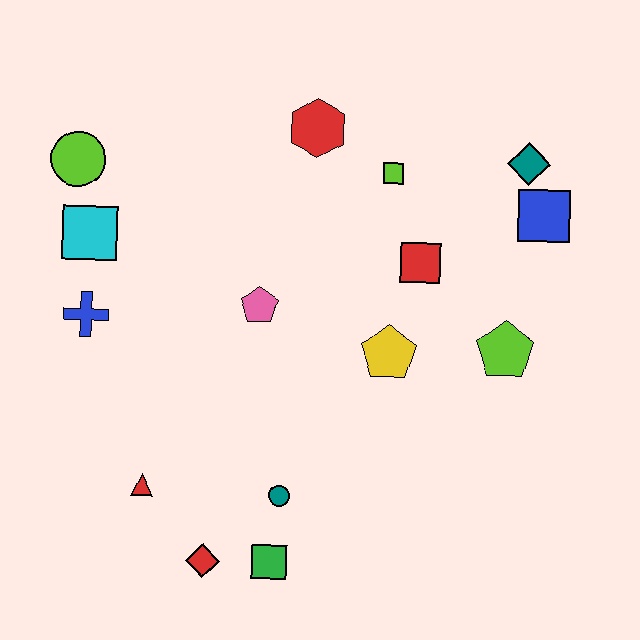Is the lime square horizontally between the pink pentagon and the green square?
No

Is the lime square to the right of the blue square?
No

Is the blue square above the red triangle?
Yes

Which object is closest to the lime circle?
The cyan square is closest to the lime circle.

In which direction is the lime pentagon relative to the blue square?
The lime pentagon is below the blue square.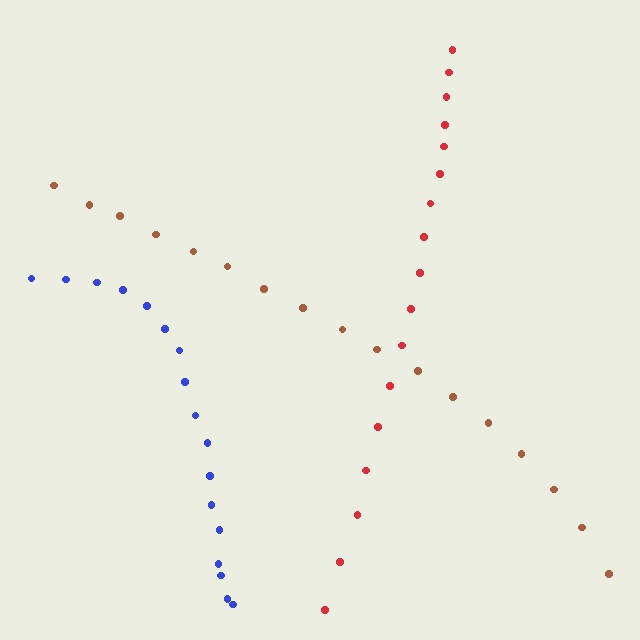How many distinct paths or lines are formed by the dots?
There are 3 distinct paths.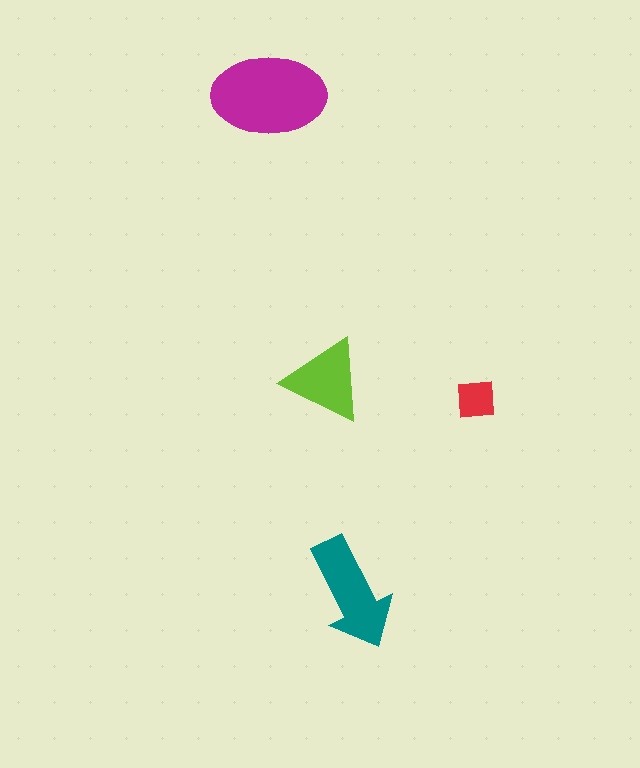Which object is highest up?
The magenta ellipse is topmost.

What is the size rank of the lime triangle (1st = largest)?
3rd.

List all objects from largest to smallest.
The magenta ellipse, the teal arrow, the lime triangle, the red square.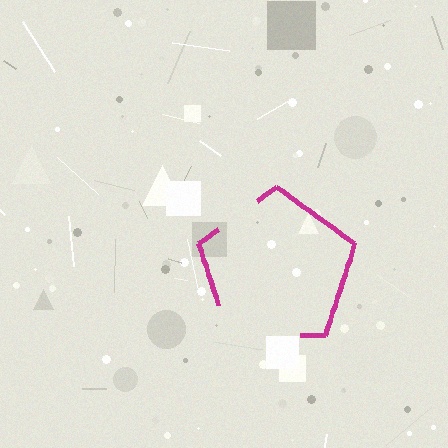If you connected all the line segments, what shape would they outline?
They would outline a pentagon.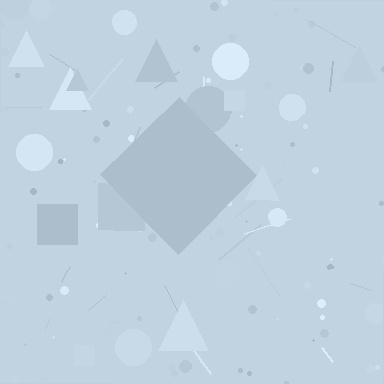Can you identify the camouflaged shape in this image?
The camouflaged shape is a diamond.